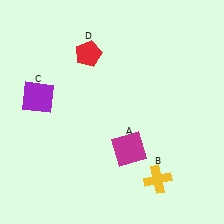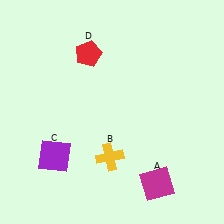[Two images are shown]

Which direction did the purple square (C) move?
The purple square (C) moved down.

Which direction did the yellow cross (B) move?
The yellow cross (B) moved left.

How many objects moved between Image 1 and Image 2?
3 objects moved between the two images.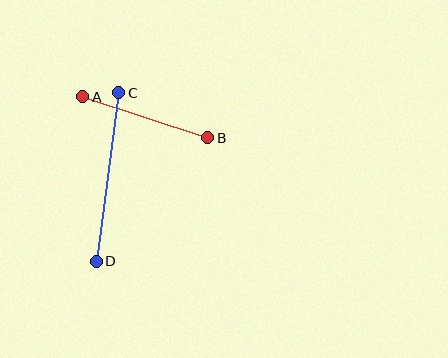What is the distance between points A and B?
The distance is approximately 131 pixels.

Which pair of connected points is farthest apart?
Points C and D are farthest apart.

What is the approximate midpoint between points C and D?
The midpoint is at approximately (108, 177) pixels.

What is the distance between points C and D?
The distance is approximately 170 pixels.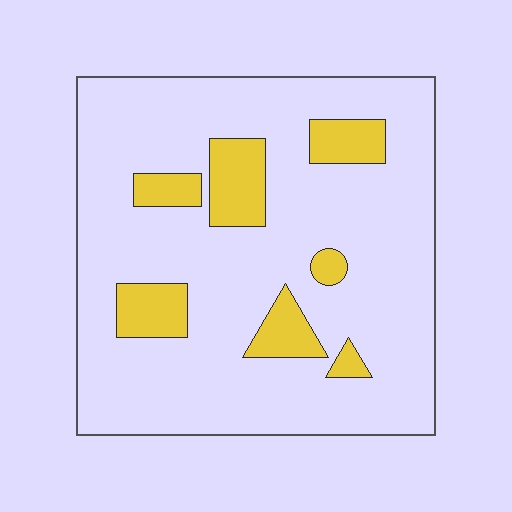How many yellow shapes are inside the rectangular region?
7.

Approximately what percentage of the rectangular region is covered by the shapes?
Approximately 15%.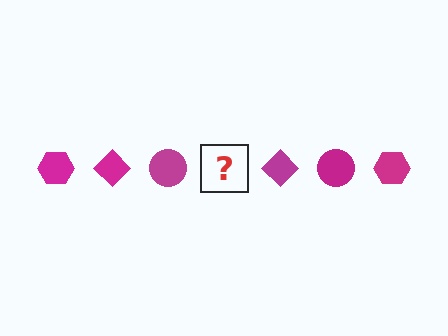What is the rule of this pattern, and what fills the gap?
The rule is that the pattern cycles through hexagon, diamond, circle shapes in magenta. The gap should be filled with a magenta hexagon.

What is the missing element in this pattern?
The missing element is a magenta hexagon.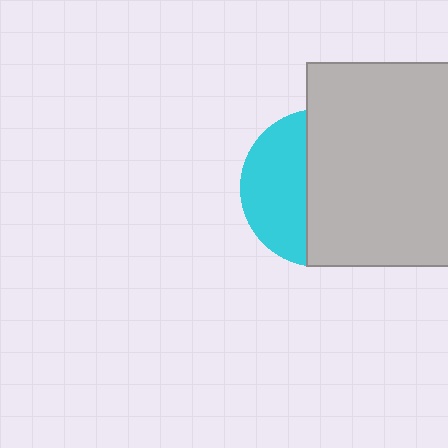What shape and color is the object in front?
The object in front is a light gray square.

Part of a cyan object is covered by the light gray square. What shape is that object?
It is a circle.